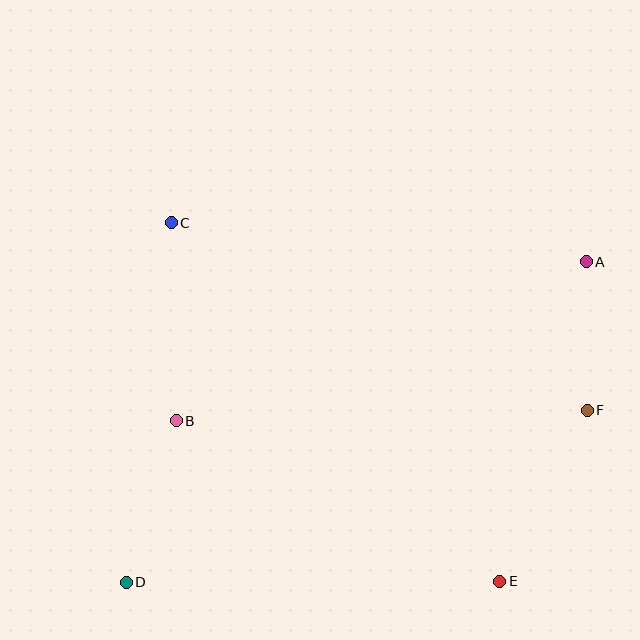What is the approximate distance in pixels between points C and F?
The distance between C and F is approximately 456 pixels.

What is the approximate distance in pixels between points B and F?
The distance between B and F is approximately 411 pixels.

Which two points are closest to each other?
Points A and F are closest to each other.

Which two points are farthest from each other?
Points A and D are farthest from each other.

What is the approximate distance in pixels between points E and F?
The distance between E and F is approximately 192 pixels.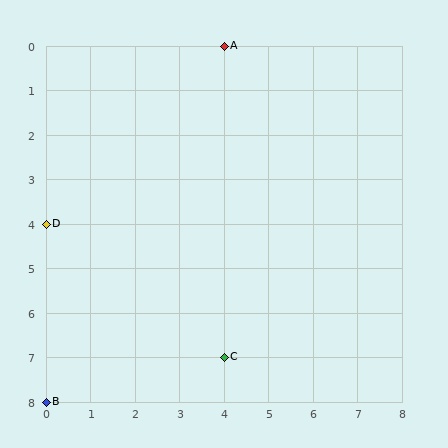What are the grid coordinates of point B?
Point B is at grid coordinates (0, 8).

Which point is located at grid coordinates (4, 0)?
Point A is at (4, 0).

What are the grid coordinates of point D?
Point D is at grid coordinates (0, 4).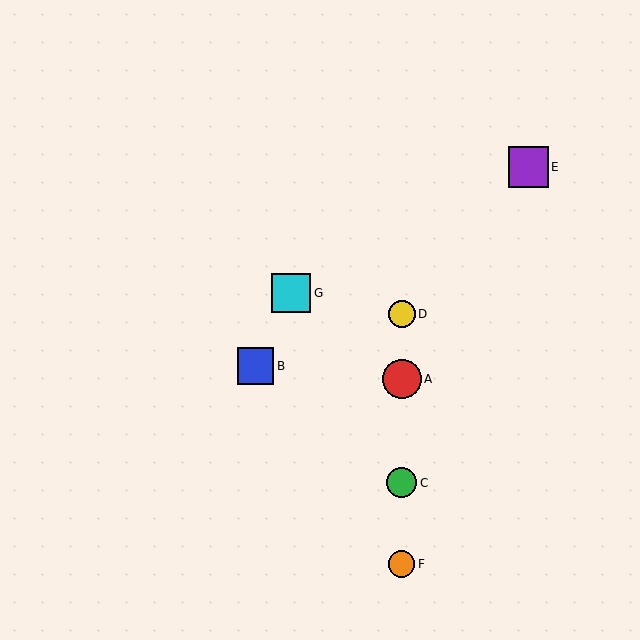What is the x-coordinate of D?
Object D is at x≈402.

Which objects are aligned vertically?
Objects A, C, D, F are aligned vertically.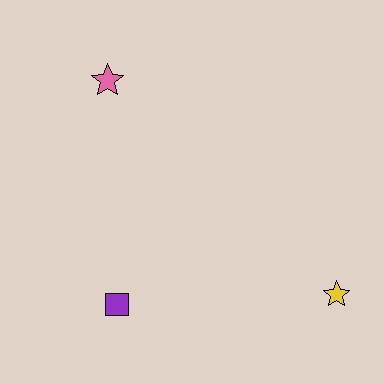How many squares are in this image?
There is 1 square.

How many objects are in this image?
There are 3 objects.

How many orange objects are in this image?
There are no orange objects.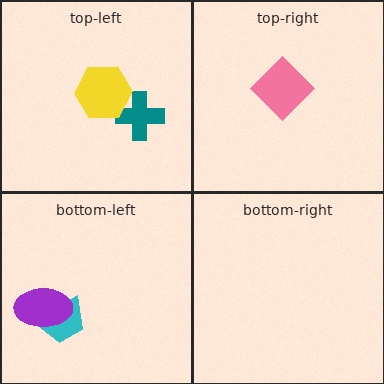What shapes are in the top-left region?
The teal cross, the yellow hexagon.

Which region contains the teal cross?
The top-left region.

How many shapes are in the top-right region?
1.